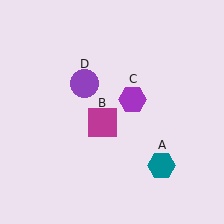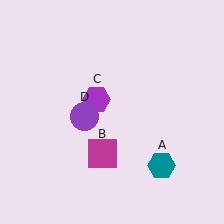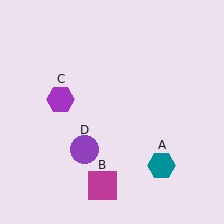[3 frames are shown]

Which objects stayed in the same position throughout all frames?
Teal hexagon (object A) remained stationary.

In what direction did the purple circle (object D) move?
The purple circle (object D) moved down.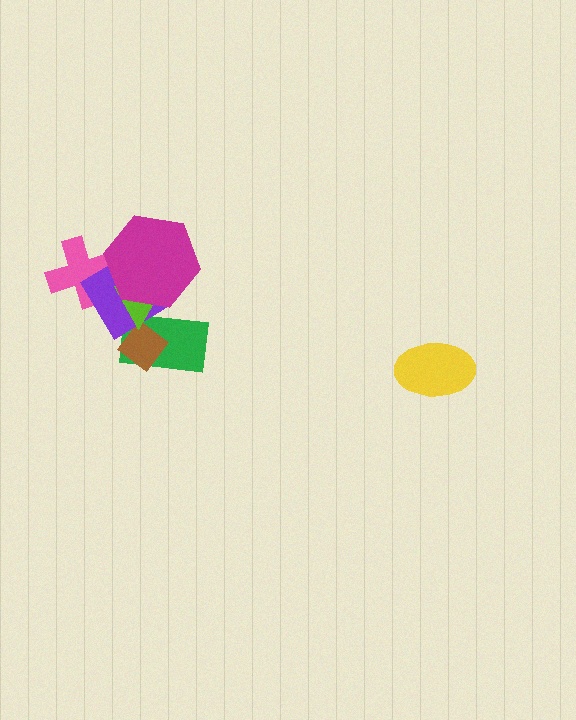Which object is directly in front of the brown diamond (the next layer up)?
The purple diamond is directly in front of the brown diamond.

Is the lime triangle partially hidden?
Yes, it is partially covered by another shape.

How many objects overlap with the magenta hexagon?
3 objects overlap with the magenta hexagon.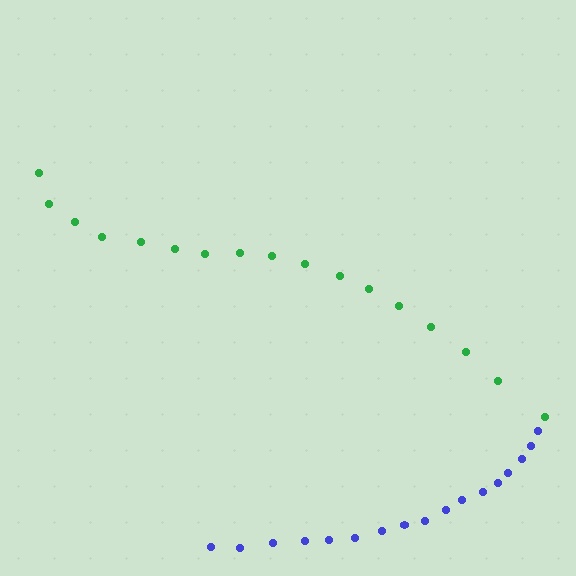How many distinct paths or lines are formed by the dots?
There are 2 distinct paths.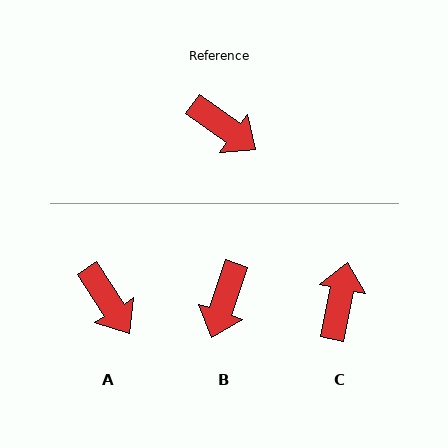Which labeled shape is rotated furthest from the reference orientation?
C, about 115 degrees away.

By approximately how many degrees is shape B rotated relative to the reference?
Approximately 73 degrees clockwise.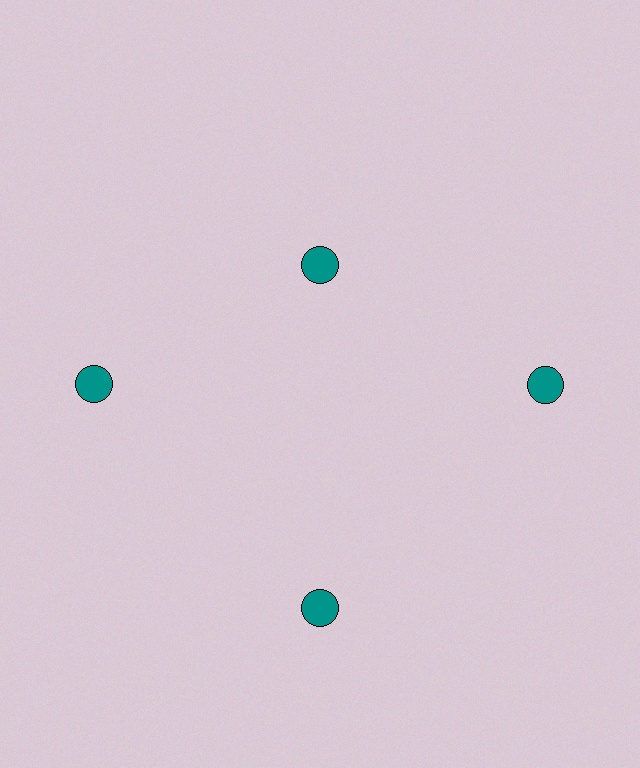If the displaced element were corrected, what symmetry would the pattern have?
It would have 4-fold rotational symmetry — the pattern would map onto itself every 90 degrees.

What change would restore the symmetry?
The symmetry would be restored by moving it outward, back onto the ring so that all 4 circles sit at equal angles and equal distance from the center.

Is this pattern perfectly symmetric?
No. The 4 teal circles are arranged in a ring, but one element near the 12 o'clock position is pulled inward toward the center, breaking the 4-fold rotational symmetry.